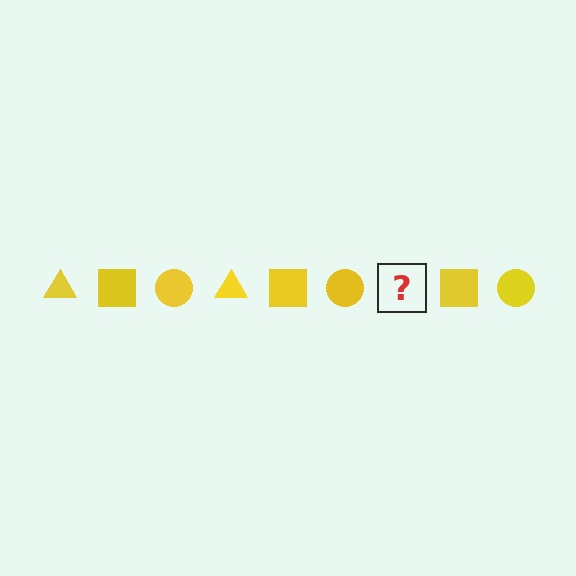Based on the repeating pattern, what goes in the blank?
The blank should be a yellow triangle.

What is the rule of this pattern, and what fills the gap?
The rule is that the pattern cycles through triangle, square, circle shapes in yellow. The gap should be filled with a yellow triangle.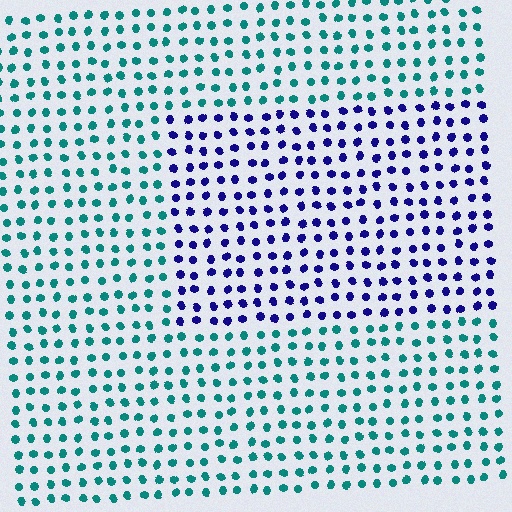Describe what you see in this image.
The image is filled with small teal elements in a uniform arrangement. A rectangle-shaped region is visible where the elements are tinted to a slightly different hue, forming a subtle color boundary.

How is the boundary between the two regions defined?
The boundary is defined purely by a slight shift in hue (about 69 degrees). Spacing, size, and orientation are identical on both sides.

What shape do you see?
I see a rectangle.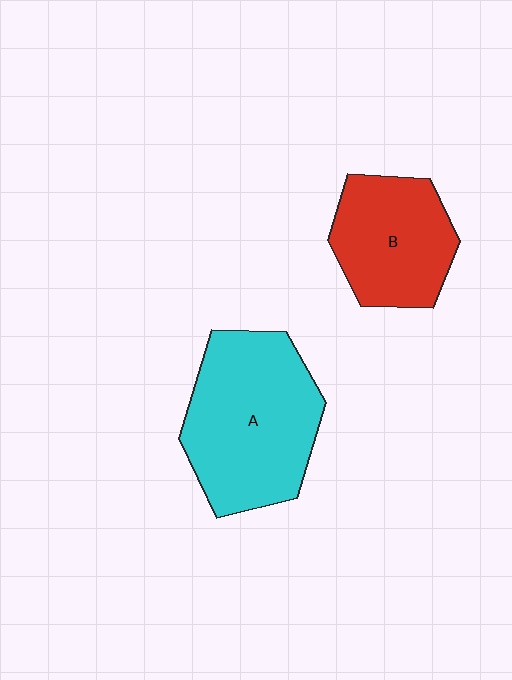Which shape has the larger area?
Shape A (cyan).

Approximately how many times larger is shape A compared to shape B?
Approximately 1.5 times.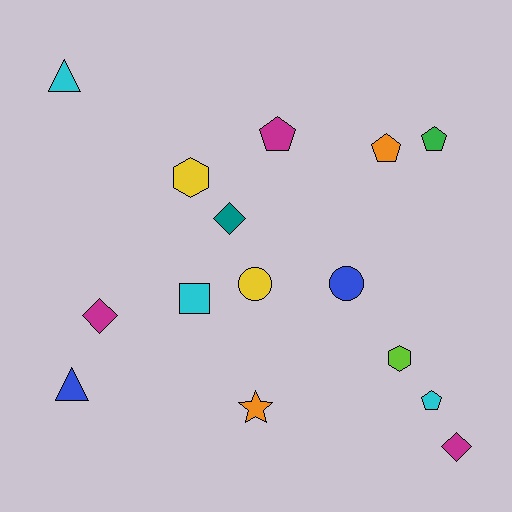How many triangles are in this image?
There are 2 triangles.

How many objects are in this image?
There are 15 objects.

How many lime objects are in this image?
There is 1 lime object.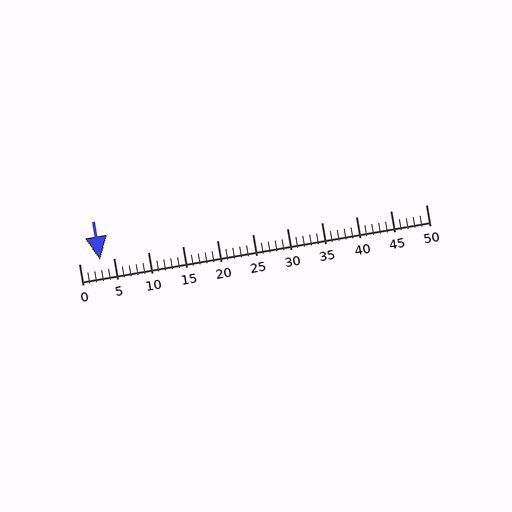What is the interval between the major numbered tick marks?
The major tick marks are spaced 5 units apart.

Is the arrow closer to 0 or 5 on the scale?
The arrow is closer to 5.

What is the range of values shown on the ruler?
The ruler shows values from 0 to 50.